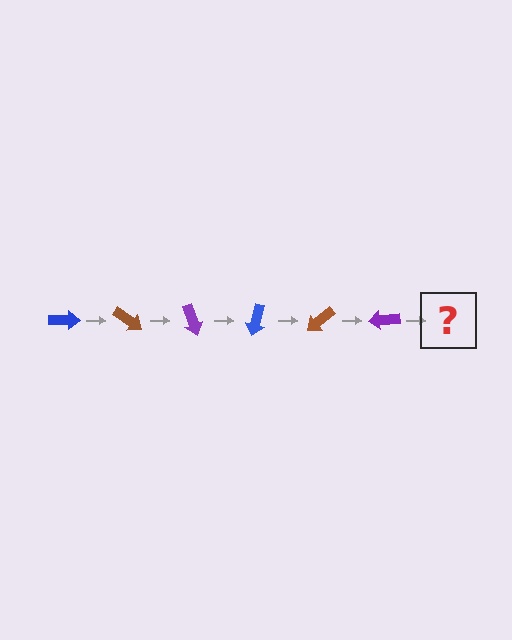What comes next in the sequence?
The next element should be a blue arrow, rotated 210 degrees from the start.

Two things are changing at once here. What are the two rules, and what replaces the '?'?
The two rules are that it rotates 35 degrees each step and the color cycles through blue, brown, and purple. The '?' should be a blue arrow, rotated 210 degrees from the start.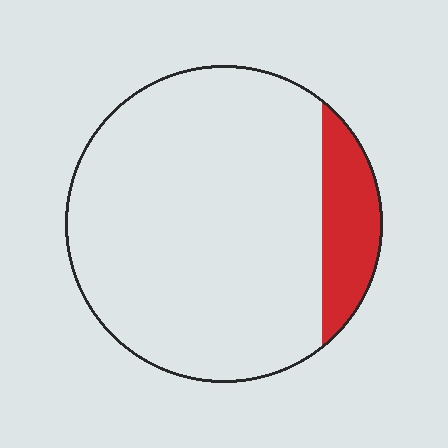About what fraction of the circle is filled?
About one eighth (1/8).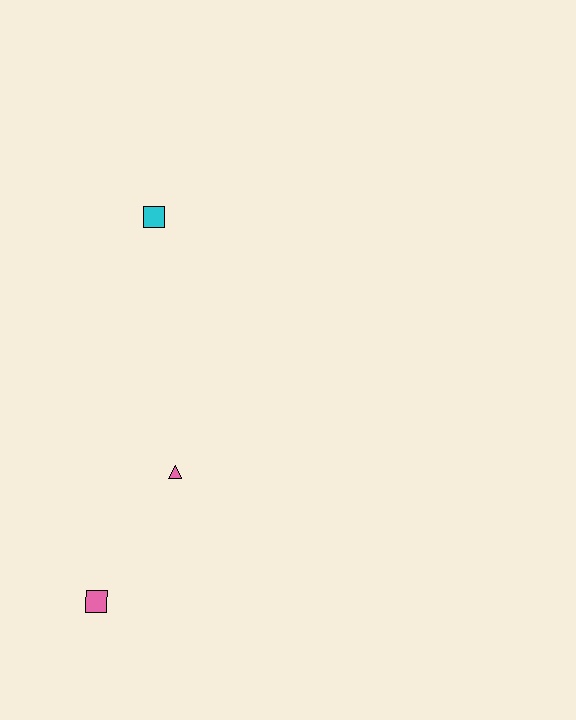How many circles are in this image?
There are no circles.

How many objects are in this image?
There are 3 objects.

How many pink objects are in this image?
There are 2 pink objects.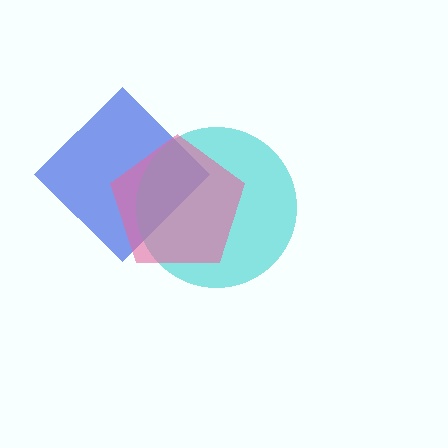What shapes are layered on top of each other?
The layered shapes are: a blue diamond, a cyan circle, a pink pentagon.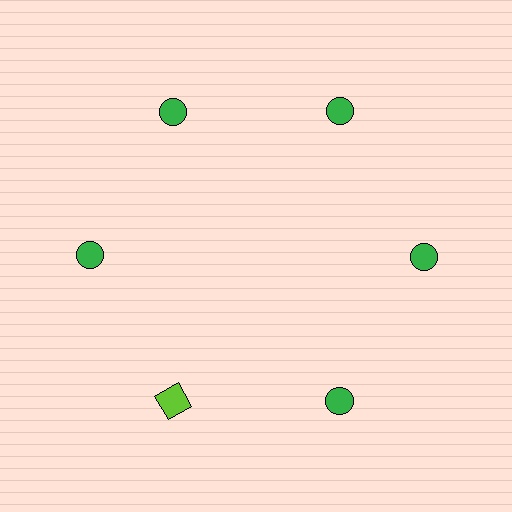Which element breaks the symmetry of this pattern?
The lime square at roughly the 7 o'clock position breaks the symmetry. All other shapes are green circles.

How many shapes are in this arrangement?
There are 6 shapes arranged in a ring pattern.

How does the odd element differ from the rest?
It differs in both color (lime instead of green) and shape (square instead of circle).